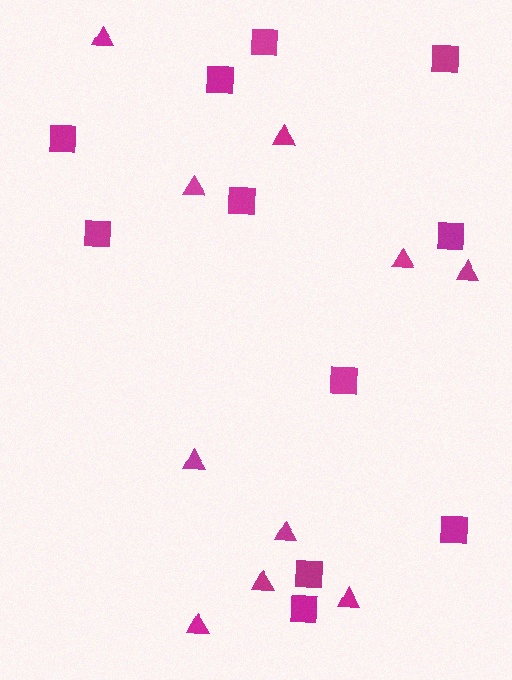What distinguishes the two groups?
There are 2 groups: one group of triangles (10) and one group of squares (11).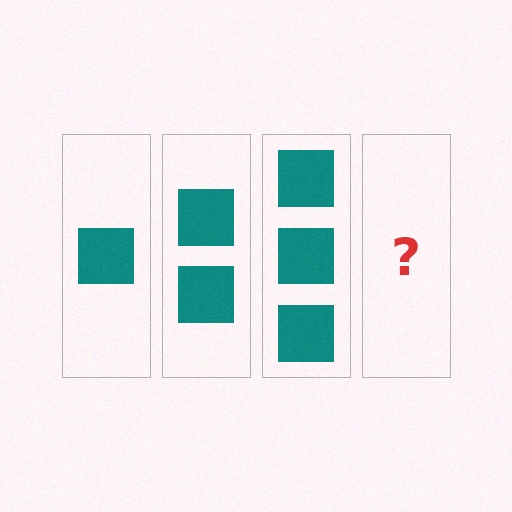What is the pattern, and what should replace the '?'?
The pattern is that each step adds one more square. The '?' should be 4 squares.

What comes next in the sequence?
The next element should be 4 squares.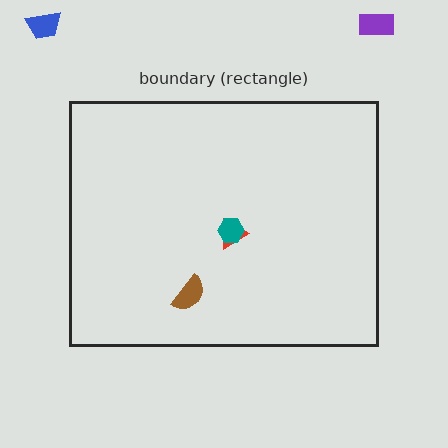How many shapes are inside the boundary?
3 inside, 2 outside.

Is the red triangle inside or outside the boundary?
Inside.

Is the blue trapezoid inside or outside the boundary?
Outside.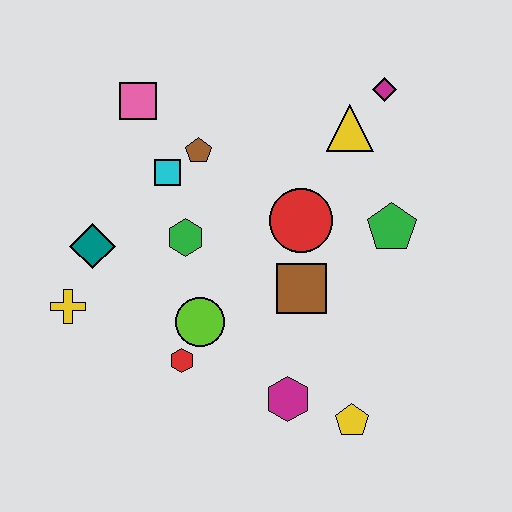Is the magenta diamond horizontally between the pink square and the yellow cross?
No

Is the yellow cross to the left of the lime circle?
Yes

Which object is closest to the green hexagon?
The cyan square is closest to the green hexagon.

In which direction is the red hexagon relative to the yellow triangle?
The red hexagon is below the yellow triangle.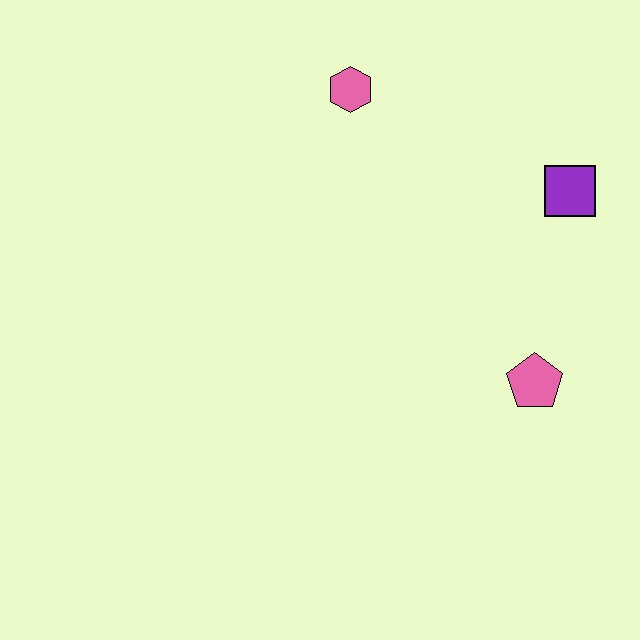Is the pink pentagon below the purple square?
Yes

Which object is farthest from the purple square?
The pink hexagon is farthest from the purple square.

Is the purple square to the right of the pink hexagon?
Yes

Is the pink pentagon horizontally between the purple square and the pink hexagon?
Yes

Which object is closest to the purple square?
The pink pentagon is closest to the purple square.